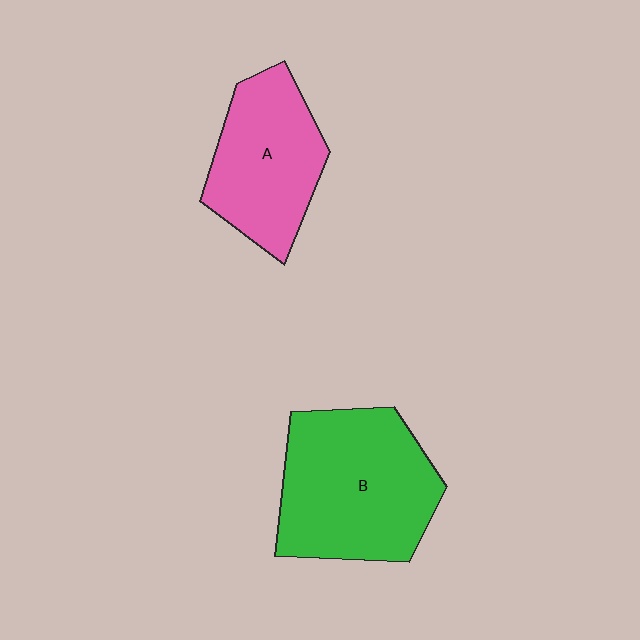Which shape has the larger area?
Shape B (green).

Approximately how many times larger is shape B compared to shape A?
Approximately 1.4 times.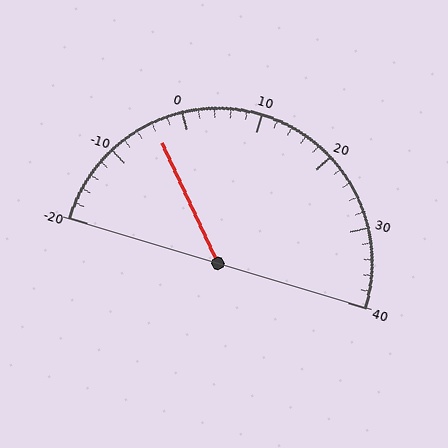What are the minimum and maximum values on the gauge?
The gauge ranges from -20 to 40.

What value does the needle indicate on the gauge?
The needle indicates approximately -4.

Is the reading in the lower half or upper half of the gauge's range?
The reading is in the lower half of the range (-20 to 40).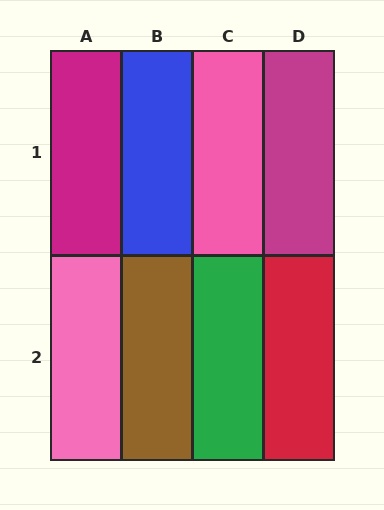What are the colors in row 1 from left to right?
Magenta, blue, pink, magenta.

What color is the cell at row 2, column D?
Red.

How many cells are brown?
1 cell is brown.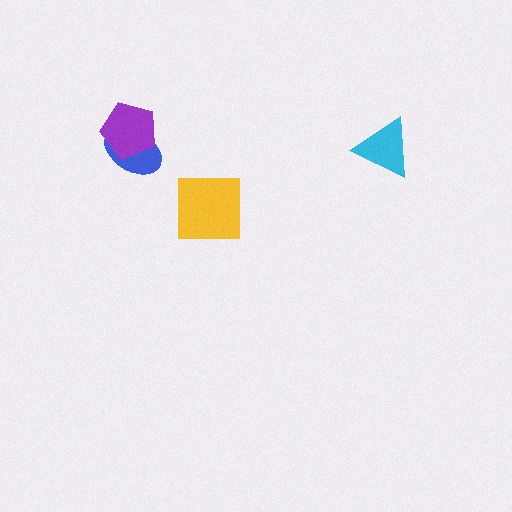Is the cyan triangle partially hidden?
No, no other shape covers it.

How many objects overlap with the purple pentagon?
1 object overlaps with the purple pentagon.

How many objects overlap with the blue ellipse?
1 object overlaps with the blue ellipse.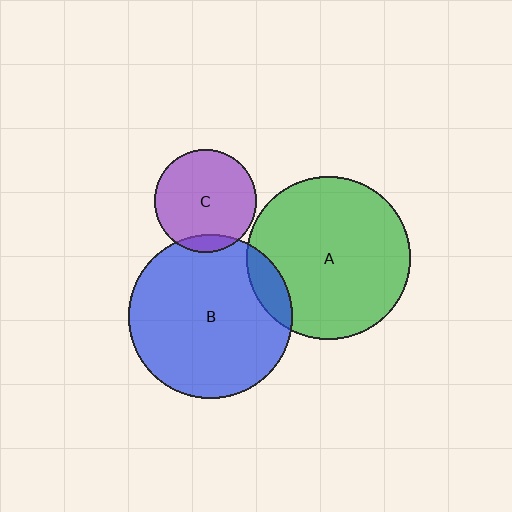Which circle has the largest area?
Circle B (blue).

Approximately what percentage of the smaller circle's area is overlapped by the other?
Approximately 10%.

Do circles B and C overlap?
Yes.